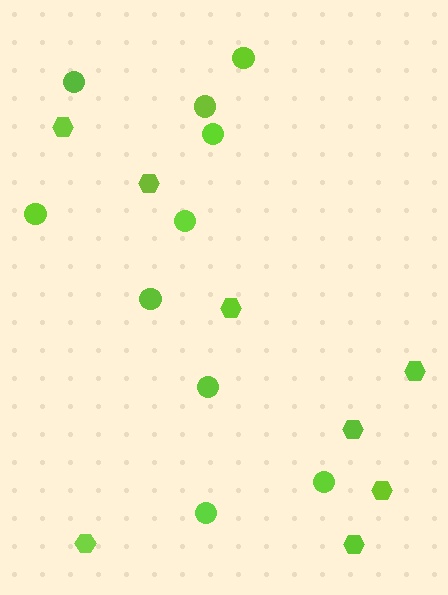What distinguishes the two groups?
There are 2 groups: one group of circles (10) and one group of hexagons (8).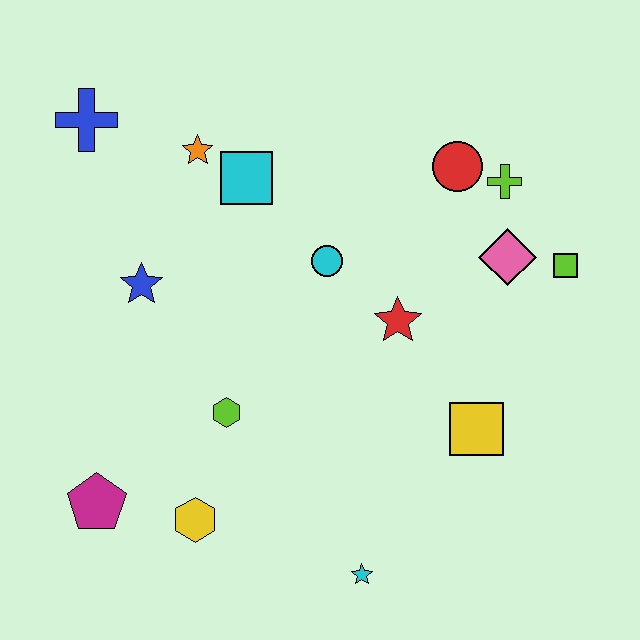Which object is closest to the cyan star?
The yellow hexagon is closest to the cyan star.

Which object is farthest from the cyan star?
The blue cross is farthest from the cyan star.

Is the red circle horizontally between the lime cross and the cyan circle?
Yes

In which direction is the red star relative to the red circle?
The red star is below the red circle.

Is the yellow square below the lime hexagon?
Yes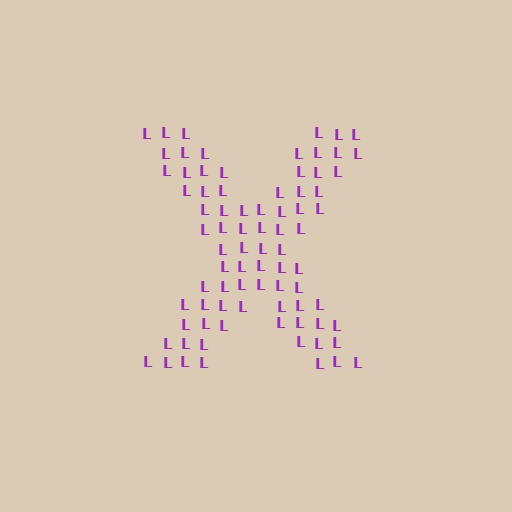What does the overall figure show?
The overall figure shows the letter X.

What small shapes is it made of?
It is made of small letter L's.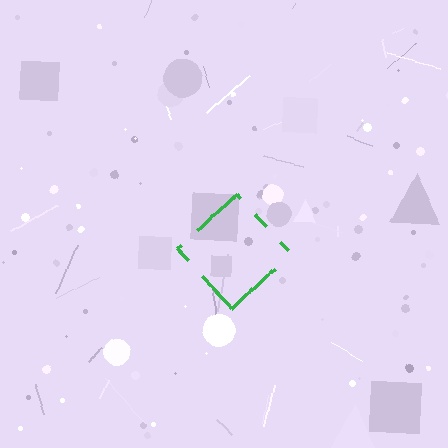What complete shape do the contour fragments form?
The contour fragments form a diamond.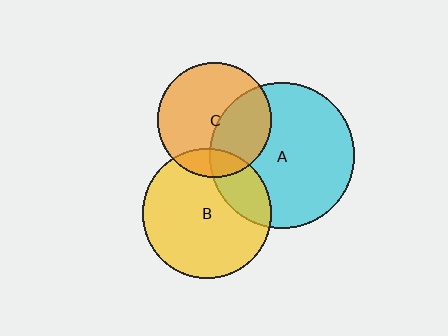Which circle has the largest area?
Circle A (cyan).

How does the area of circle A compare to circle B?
Approximately 1.3 times.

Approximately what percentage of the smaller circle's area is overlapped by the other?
Approximately 15%.